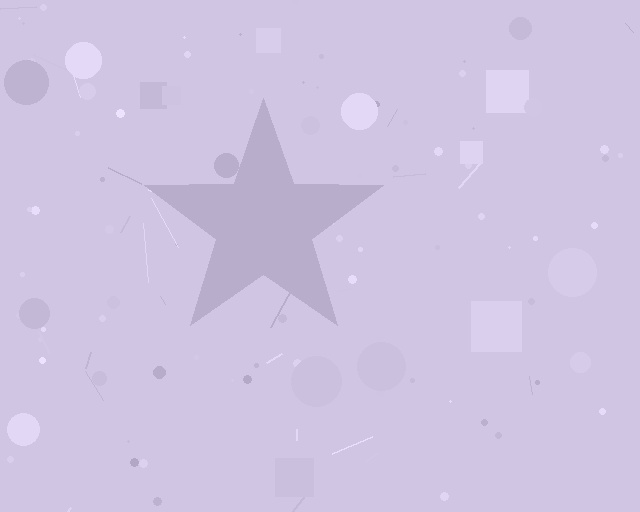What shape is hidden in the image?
A star is hidden in the image.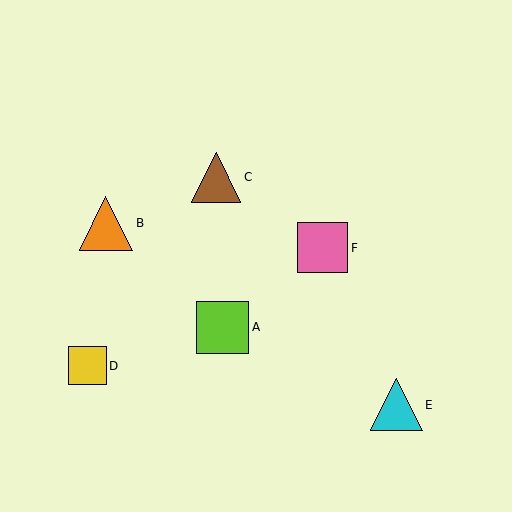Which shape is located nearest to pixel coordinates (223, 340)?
The lime square (labeled A) at (223, 327) is nearest to that location.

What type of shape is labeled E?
Shape E is a cyan triangle.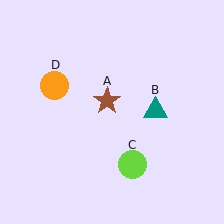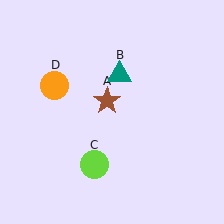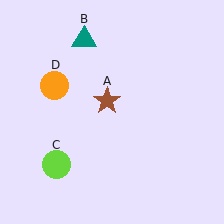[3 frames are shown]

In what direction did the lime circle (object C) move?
The lime circle (object C) moved left.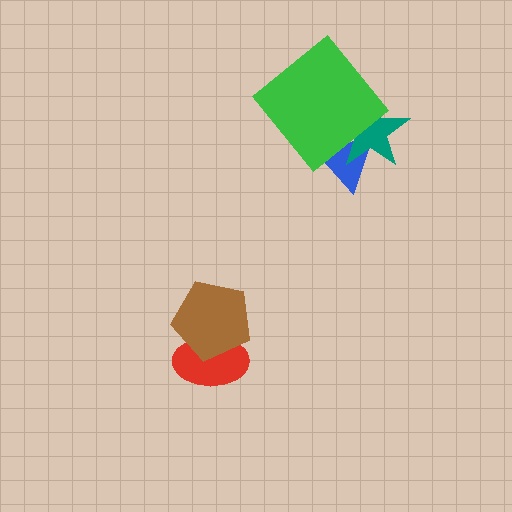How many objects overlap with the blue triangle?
2 objects overlap with the blue triangle.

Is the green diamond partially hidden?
No, no other shape covers it.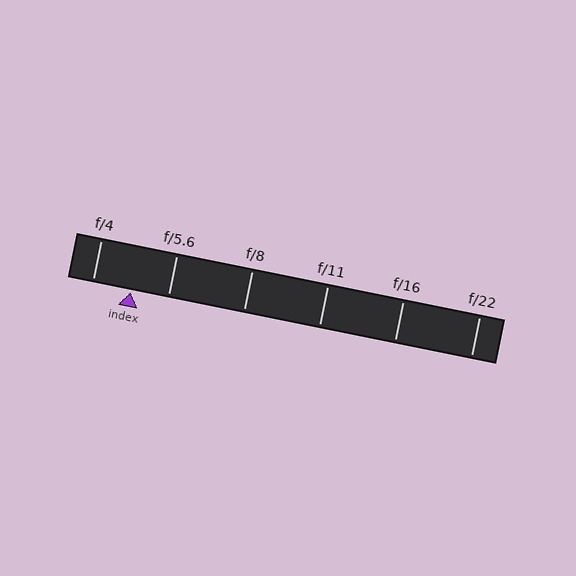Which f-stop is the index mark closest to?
The index mark is closest to f/5.6.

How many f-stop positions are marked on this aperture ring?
There are 6 f-stop positions marked.